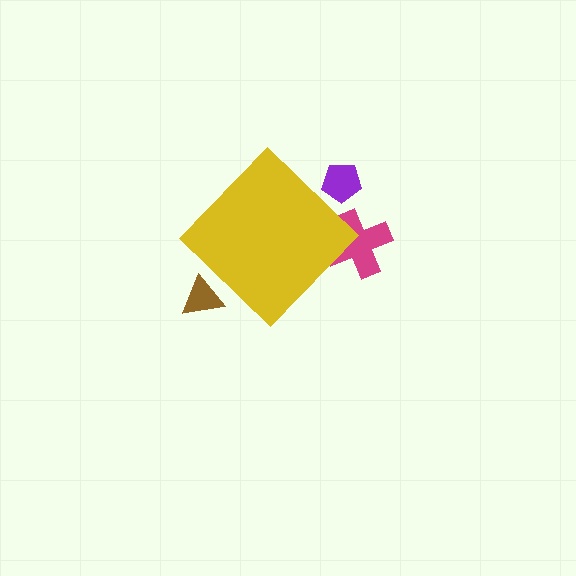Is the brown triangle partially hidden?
Yes, the brown triangle is partially hidden behind the yellow diamond.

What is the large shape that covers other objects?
A yellow diamond.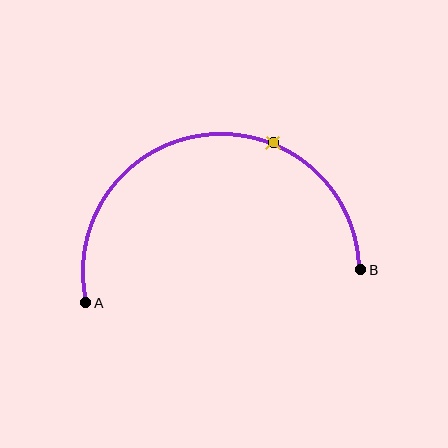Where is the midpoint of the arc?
The arc midpoint is the point on the curve farthest from the straight line joining A and B. It sits above that line.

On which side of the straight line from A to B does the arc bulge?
The arc bulges above the straight line connecting A and B.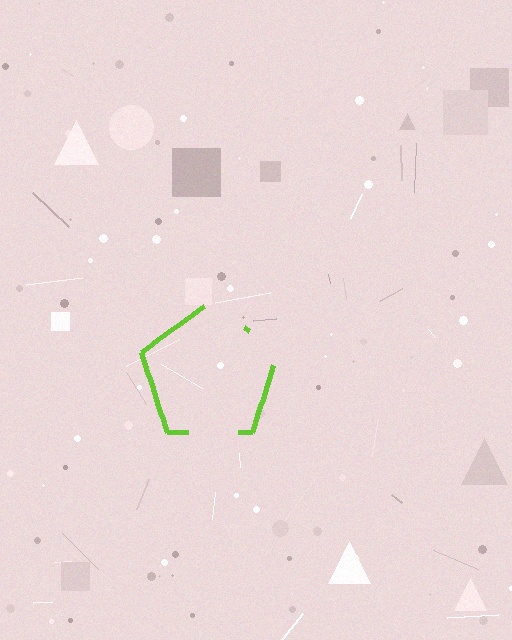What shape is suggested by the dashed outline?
The dashed outline suggests a pentagon.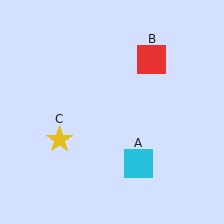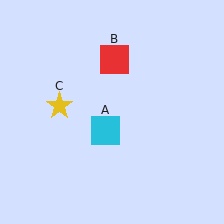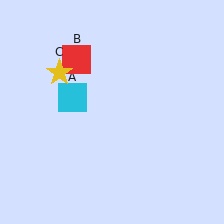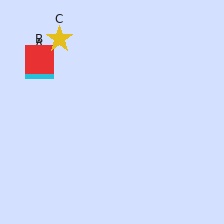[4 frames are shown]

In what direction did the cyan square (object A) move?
The cyan square (object A) moved up and to the left.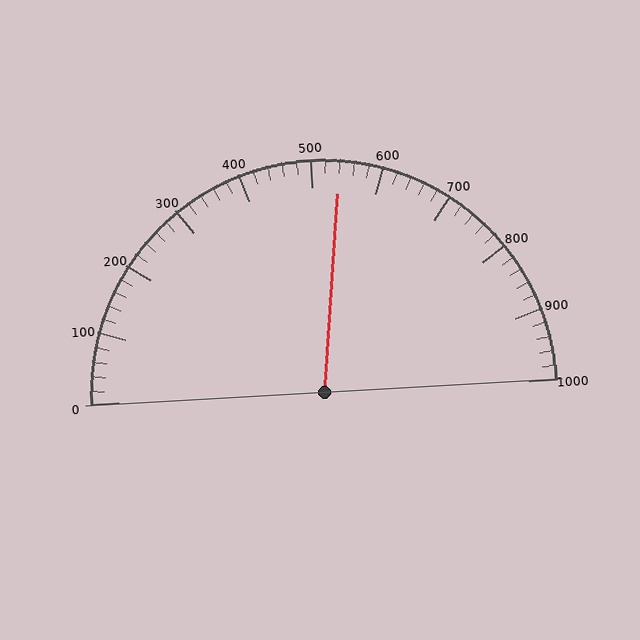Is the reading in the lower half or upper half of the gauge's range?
The reading is in the upper half of the range (0 to 1000).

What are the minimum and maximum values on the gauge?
The gauge ranges from 0 to 1000.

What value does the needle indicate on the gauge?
The needle indicates approximately 540.